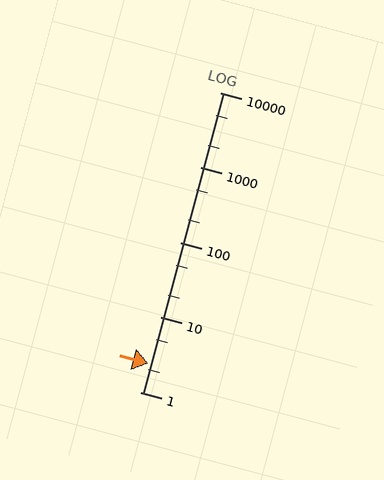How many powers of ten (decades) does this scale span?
The scale spans 4 decades, from 1 to 10000.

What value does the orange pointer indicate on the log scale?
The pointer indicates approximately 2.4.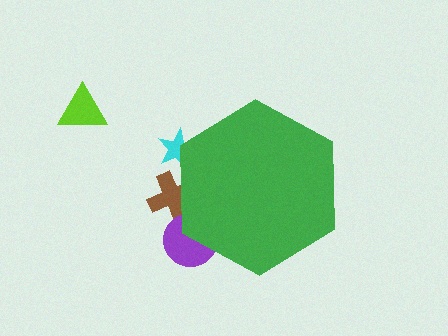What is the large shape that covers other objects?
A green hexagon.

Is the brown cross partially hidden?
Yes, the brown cross is partially hidden behind the green hexagon.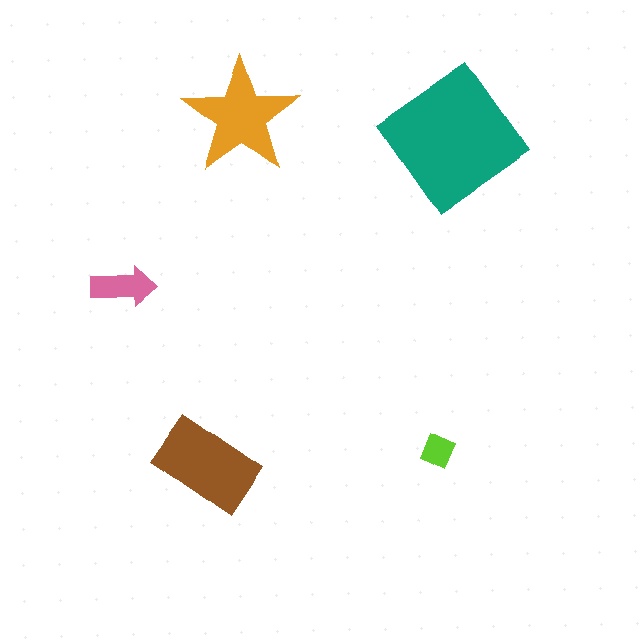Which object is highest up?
The orange star is topmost.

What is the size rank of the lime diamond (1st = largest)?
5th.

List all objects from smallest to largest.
The lime diamond, the pink arrow, the orange star, the brown rectangle, the teal diamond.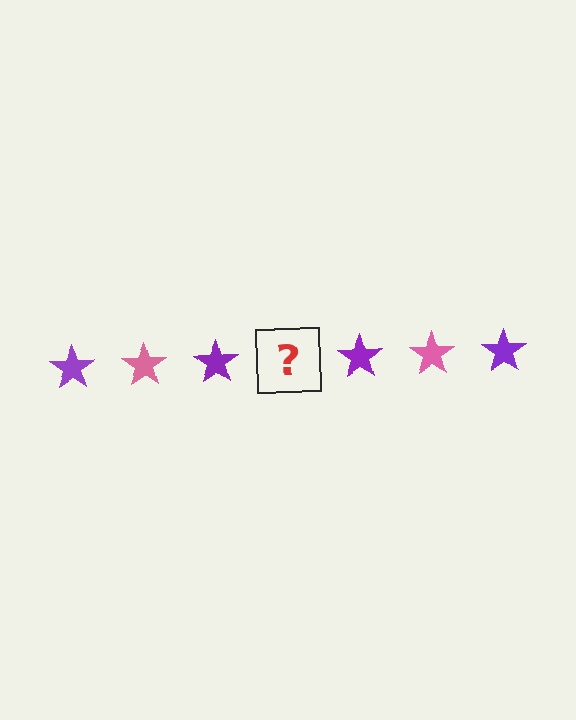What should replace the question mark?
The question mark should be replaced with a pink star.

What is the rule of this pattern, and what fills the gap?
The rule is that the pattern cycles through purple, pink stars. The gap should be filled with a pink star.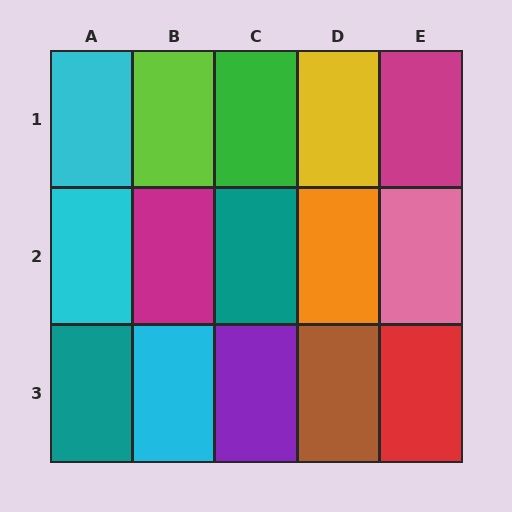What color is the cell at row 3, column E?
Red.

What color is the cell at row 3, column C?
Purple.